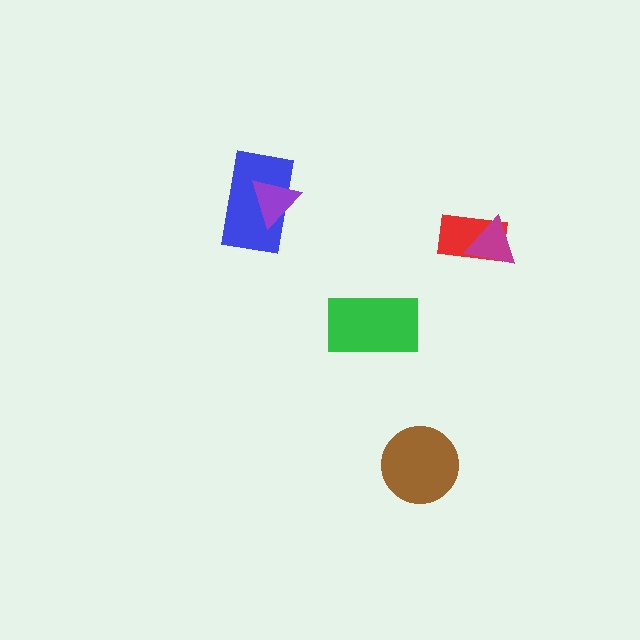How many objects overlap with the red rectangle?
1 object overlaps with the red rectangle.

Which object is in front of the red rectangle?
The magenta triangle is in front of the red rectangle.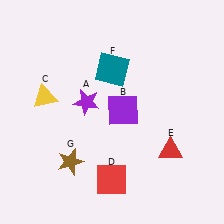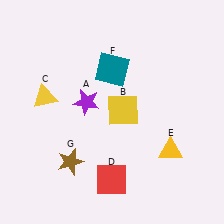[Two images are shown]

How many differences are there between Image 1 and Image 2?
There are 2 differences between the two images.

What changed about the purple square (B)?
In Image 1, B is purple. In Image 2, it changed to yellow.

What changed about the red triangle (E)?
In Image 1, E is red. In Image 2, it changed to yellow.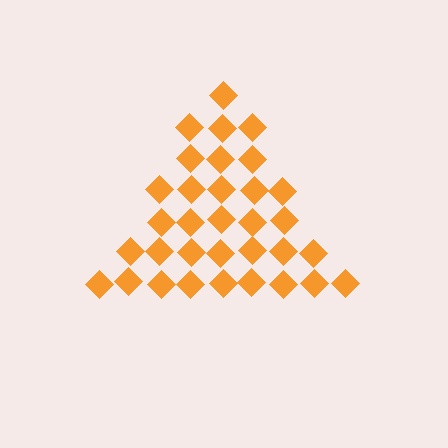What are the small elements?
The small elements are diamonds.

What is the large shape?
The large shape is a triangle.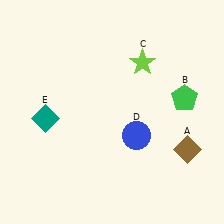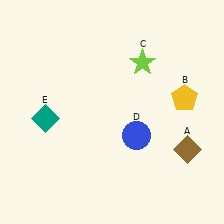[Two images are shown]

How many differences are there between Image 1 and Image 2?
There is 1 difference between the two images.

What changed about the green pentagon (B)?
In Image 1, B is green. In Image 2, it changed to yellow.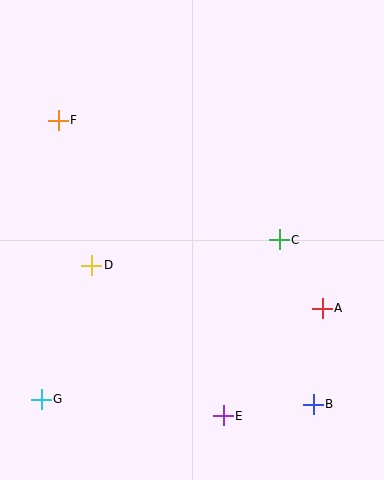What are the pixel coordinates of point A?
Point A is at (322, 308).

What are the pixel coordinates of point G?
Point G is at (41, 399).